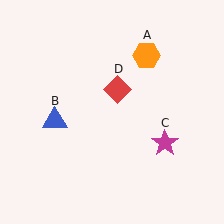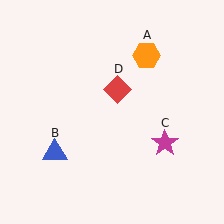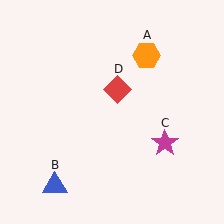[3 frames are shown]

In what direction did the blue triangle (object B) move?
The blue triangle (object B) moved down.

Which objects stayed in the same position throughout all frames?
Orange hexagon (object A) and magenta star (object C) and red diamond (object D) remained stationary.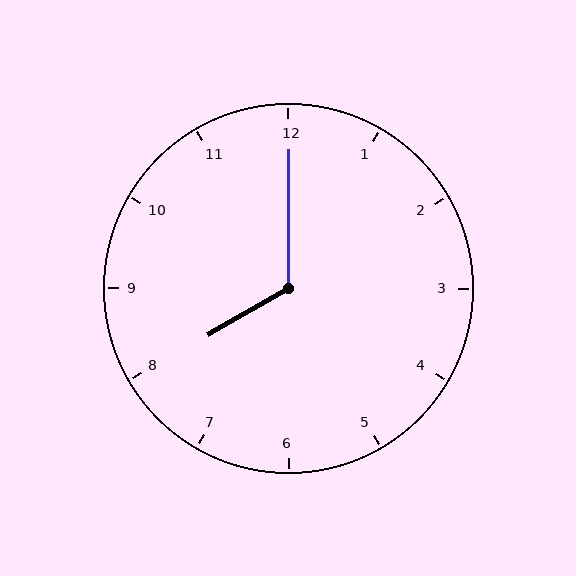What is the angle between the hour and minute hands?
Approximately 120 degrees.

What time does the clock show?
8:00.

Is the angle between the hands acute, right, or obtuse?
It is obtuse.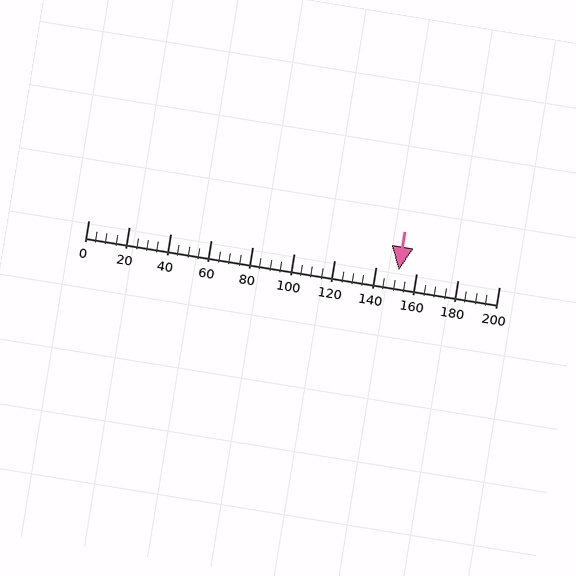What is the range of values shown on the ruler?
The ruler shows values from 0 to 200.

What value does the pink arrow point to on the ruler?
The pink arrow points to approximately 151.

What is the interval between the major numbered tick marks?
The major tick marks are spaced 20 units apart.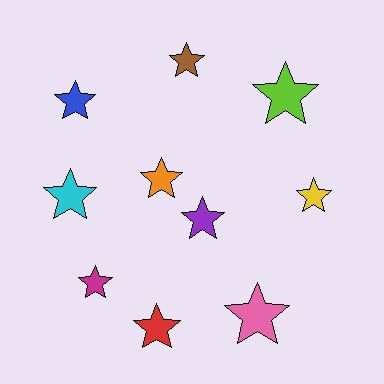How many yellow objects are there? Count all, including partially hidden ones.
There is 1 yellow object.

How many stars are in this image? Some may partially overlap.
There are 10 stars.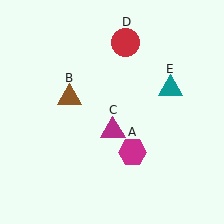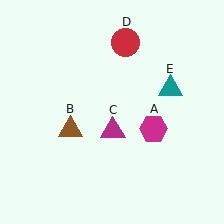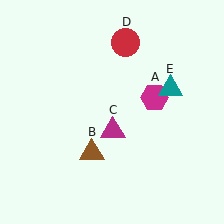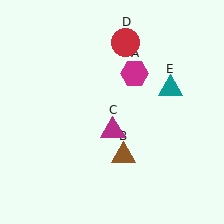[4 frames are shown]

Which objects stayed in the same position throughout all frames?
Magenta triangle (object C) and red circle (object D) and teal triangle (object E) remained stationary.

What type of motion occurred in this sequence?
The magenta hexagon (object A), brown triangle (object B) rotated counterclockwise around the center of the scene.